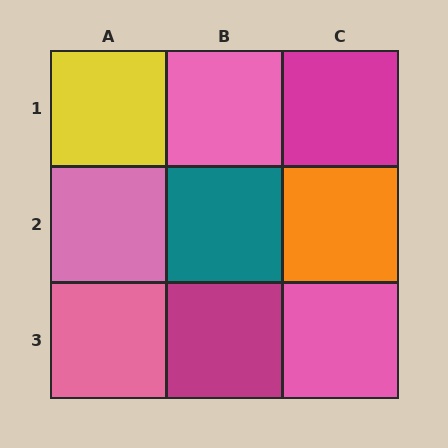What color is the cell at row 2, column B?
Teal.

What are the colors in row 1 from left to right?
Yellow, pink, magenta.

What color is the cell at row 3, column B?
Magenta.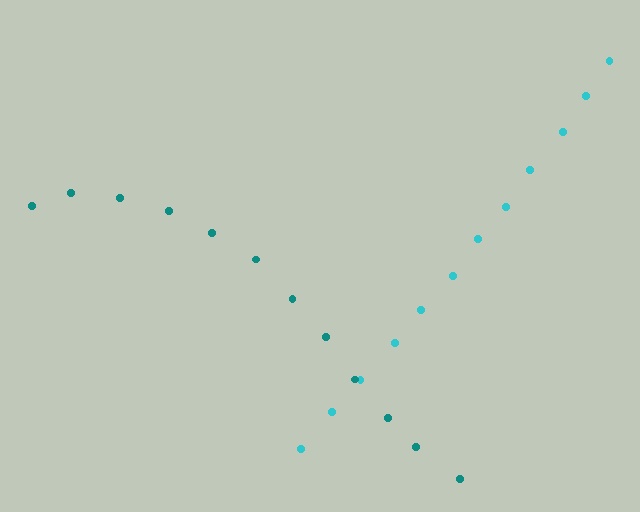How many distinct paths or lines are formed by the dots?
There are 2 distinct paths.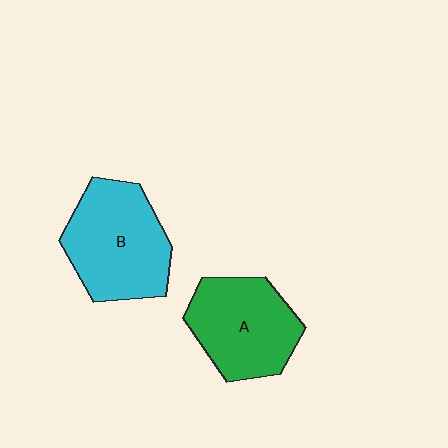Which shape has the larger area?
Shape B (cyan).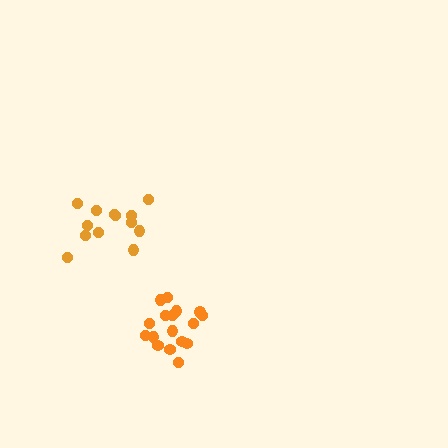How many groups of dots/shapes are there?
There are 2 groups.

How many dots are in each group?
Group 1: 13 dots, Group 2: 17 dots (30 total).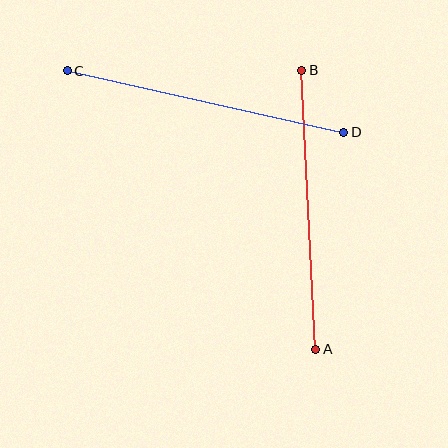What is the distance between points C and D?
The distance is approximately 283 pixels.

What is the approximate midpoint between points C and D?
The midpoint is at approximately (205, 102) pixels.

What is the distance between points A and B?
The distance is approximately 279 pixels.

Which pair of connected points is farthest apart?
Points C and D are farthest apart.